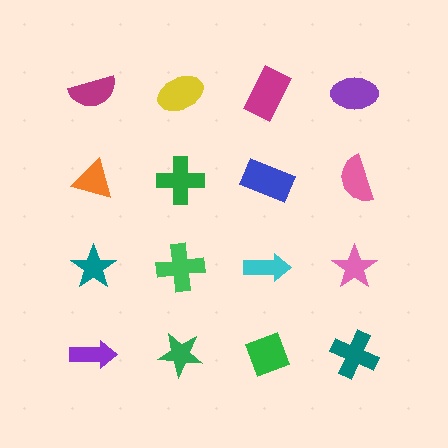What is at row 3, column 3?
A cyan arrow.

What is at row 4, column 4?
A teal cross.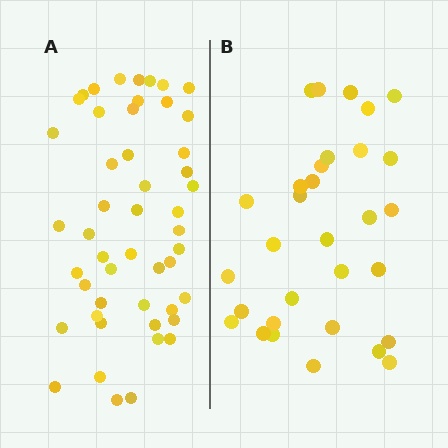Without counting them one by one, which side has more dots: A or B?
Region A (the left region) has more dots.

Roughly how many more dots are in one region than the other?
Region A has approximately 20 more dots than region B.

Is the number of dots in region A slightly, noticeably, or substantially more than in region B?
Region A has substantially more. The ratio is roughly 1.6 to 1.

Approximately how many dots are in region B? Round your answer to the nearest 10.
About 30 dots. (The exact count is 31, which rounds to 30.)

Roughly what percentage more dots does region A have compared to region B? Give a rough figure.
About 60% more.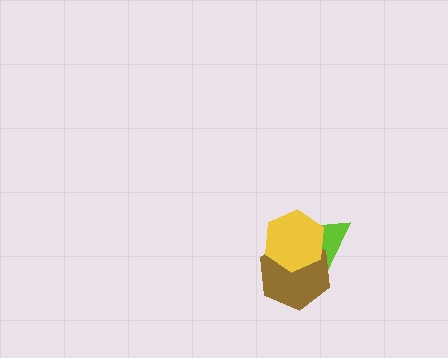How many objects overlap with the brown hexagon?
2 objects overlap with the brown hexagon.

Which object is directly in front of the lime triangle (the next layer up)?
The brown hexagon is directly in front of the lime triangle.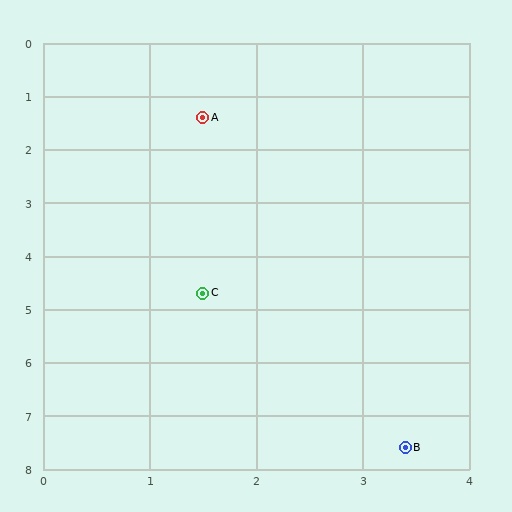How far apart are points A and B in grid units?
Points A and B are about 6.5 grid units apart.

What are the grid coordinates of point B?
Point B is at approximately (3.4, 7.6).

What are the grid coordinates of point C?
Point C is at approximately (1.5, 4.7).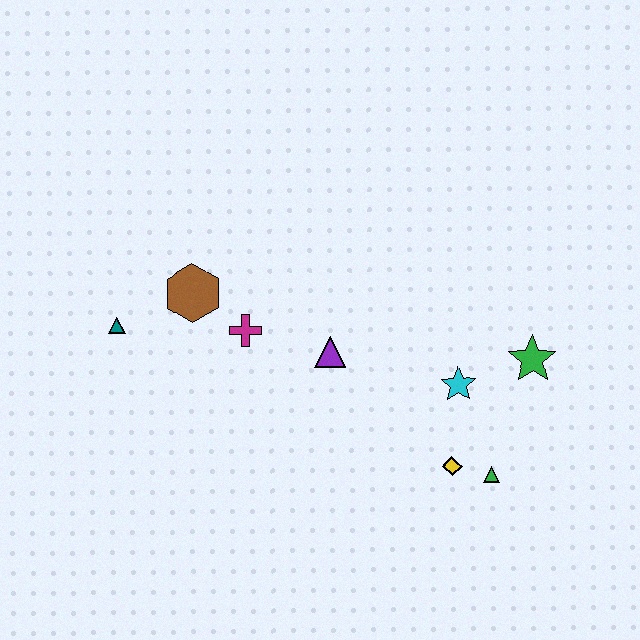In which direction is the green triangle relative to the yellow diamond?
The green triangle is to the right of the yellow diamond.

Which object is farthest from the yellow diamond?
The teal triangle is farthest from the yellow diamond.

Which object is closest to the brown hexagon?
The magenta cross is closest to the brown hexagon.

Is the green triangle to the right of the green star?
No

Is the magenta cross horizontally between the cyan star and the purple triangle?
No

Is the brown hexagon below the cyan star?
No